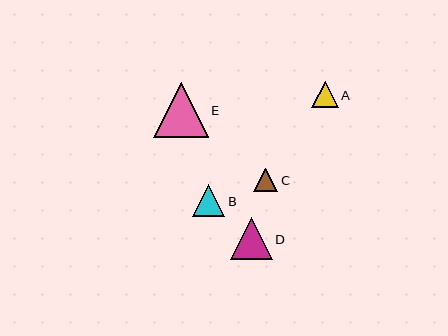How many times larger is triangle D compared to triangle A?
Triangle D is approximately 1.6 times the size of triangle A.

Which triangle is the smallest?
Triangle C is the smallest with a size of approximately 24 pixels.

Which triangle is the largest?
Triangle E is the largest with a size of approximately 55 pixels.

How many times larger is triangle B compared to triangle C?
Triangle B is approximately 1.3 times the size of triangle C.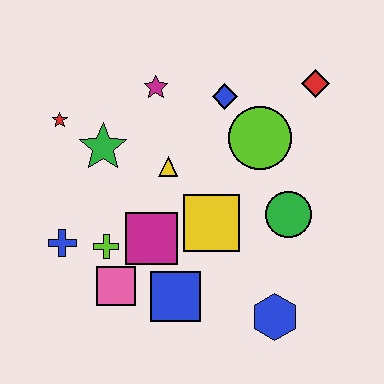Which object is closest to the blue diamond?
The lime circle is closest to the blue diamond.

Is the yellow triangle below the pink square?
No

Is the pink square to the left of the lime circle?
Yes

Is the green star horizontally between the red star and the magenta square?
Yes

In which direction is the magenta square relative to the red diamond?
The magenta square is to the left of the red diamond.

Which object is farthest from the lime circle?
The blue cross is farthest from the lime circle.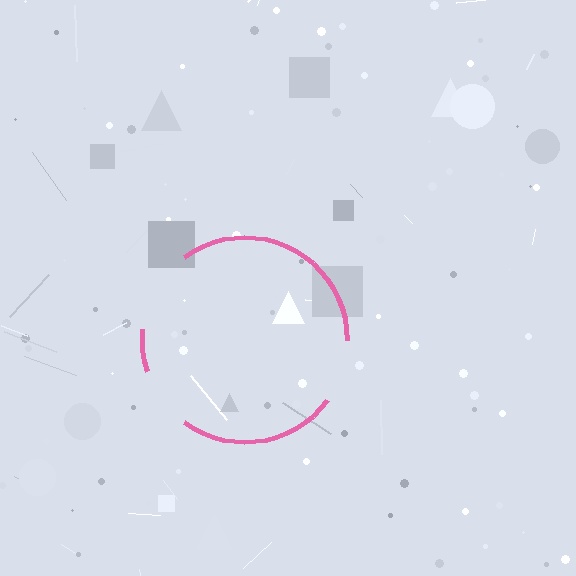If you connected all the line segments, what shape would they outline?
They would outline a circle.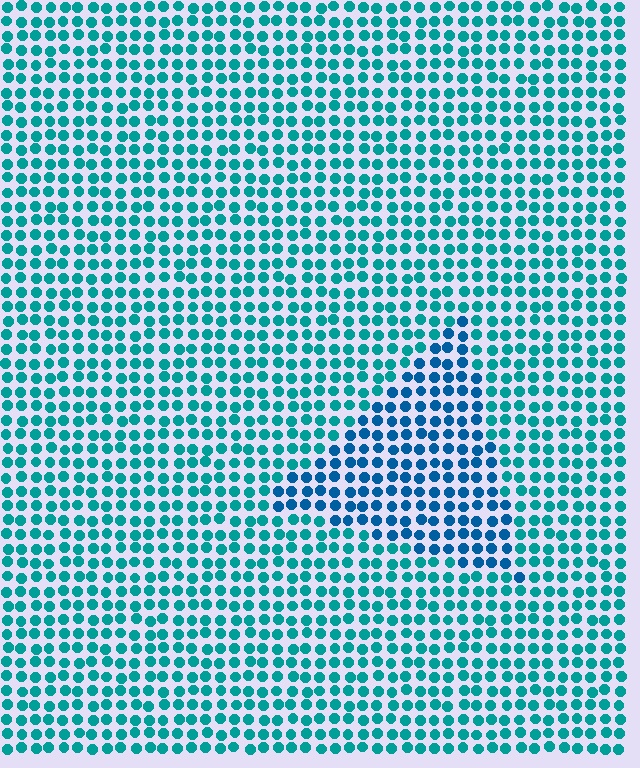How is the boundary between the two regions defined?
The boundary is defined purely by a slight shift in hue (about 27 degrees). Spacing, size, and orientation are identical on both sides.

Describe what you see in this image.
The image is filled with small teal elements in a uniform arrangement. A triangle-shaped region is visible where the elements are tinted to a slightly different hue, forming a subtle color boundary.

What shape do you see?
I see a triangle.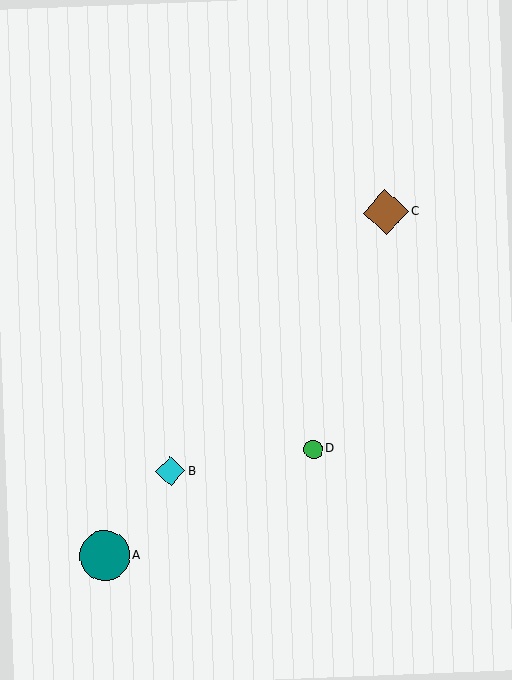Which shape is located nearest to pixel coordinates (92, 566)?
The teal circle (labeled A) at (104, 556) is nearest to that location.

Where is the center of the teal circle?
The center of the teal circle is at (104, 556).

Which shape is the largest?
The teal circle (labeled A) is the largest.